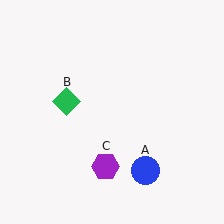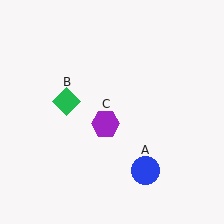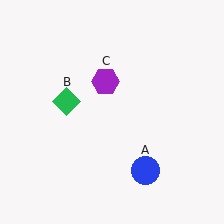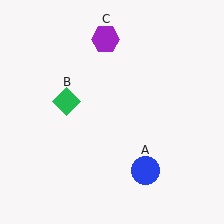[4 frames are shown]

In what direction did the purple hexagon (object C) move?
The purple hexagon (object C) moved up.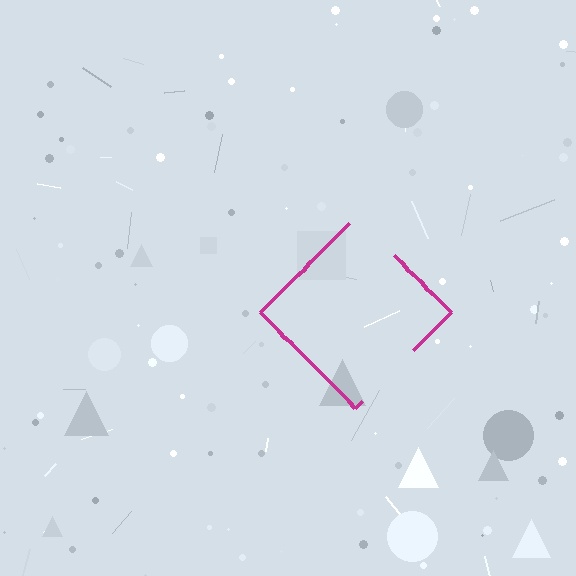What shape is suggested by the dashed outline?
The dashed outline suggests a diamond.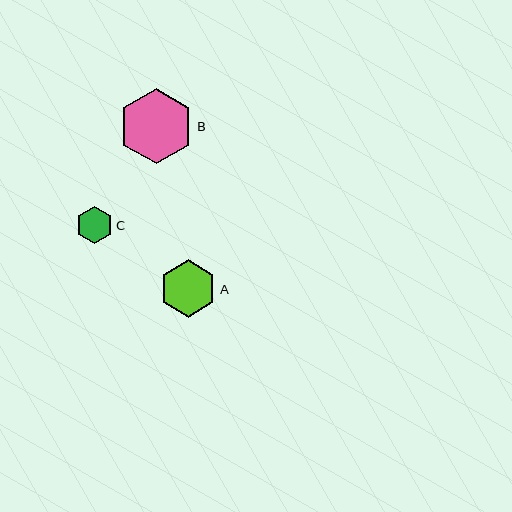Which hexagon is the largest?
Hexagon B is the largest with a size of approximately 75 pixels.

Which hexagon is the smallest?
Hexagon C is the smallest with a size of approximately 36 pixels.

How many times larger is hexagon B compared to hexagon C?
Hexagon B is approximately 2.1 times the size of hexagon C.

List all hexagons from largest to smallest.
From largest to smallest: B, A, C.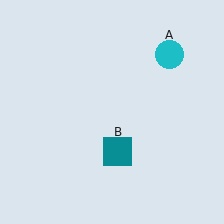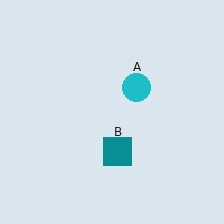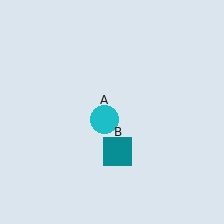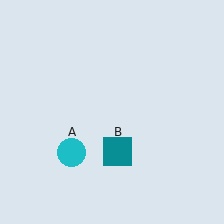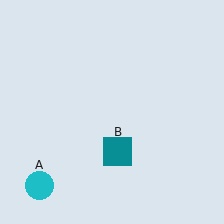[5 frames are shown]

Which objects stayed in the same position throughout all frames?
Teal square (object B) remained stationary.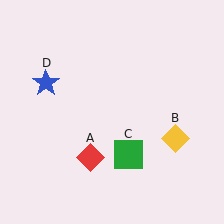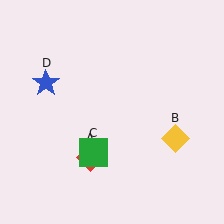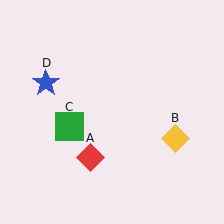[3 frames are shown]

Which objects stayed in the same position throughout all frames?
Red diamond (object A) and yellow diamond (object B) and blue star (object D) remained stationary.